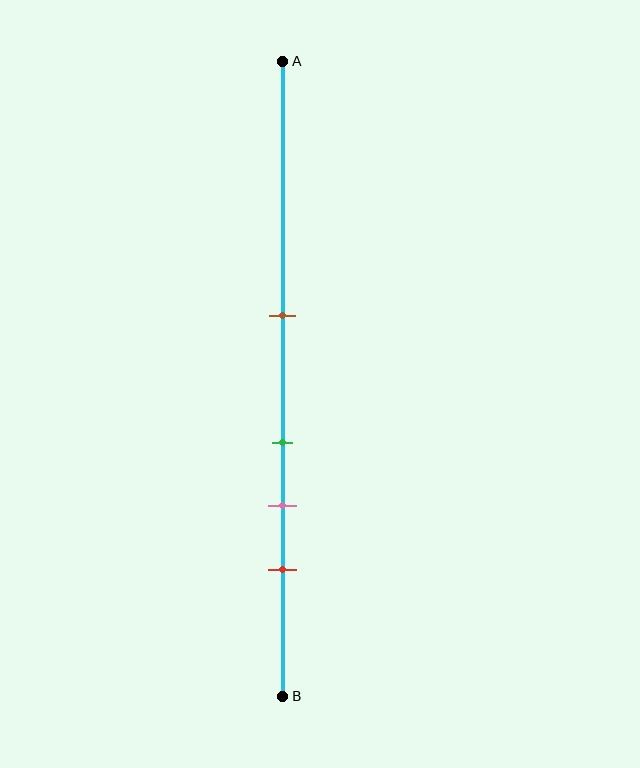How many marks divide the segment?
There are 4 marks dividing the segment.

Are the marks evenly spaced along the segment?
No, the marks are not evenly spaced.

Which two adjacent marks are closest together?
The green and pink marks are the closest adjacent pair.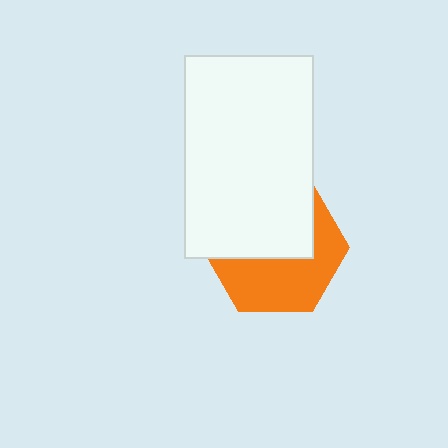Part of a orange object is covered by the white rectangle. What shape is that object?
It is a hexagon.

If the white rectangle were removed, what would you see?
You would see the complete orange hexagon.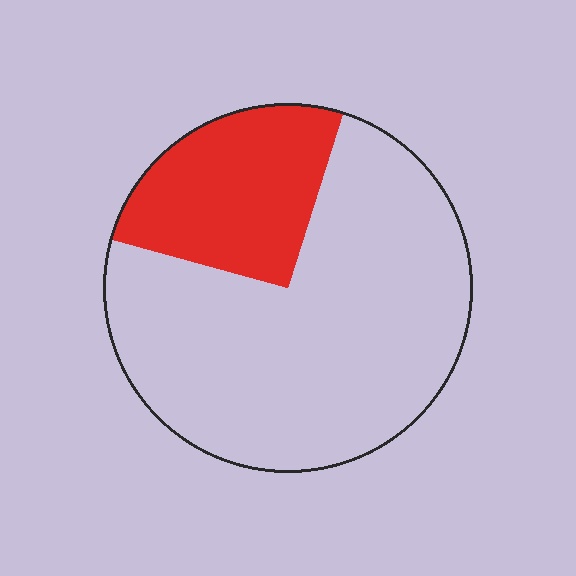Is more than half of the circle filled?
No.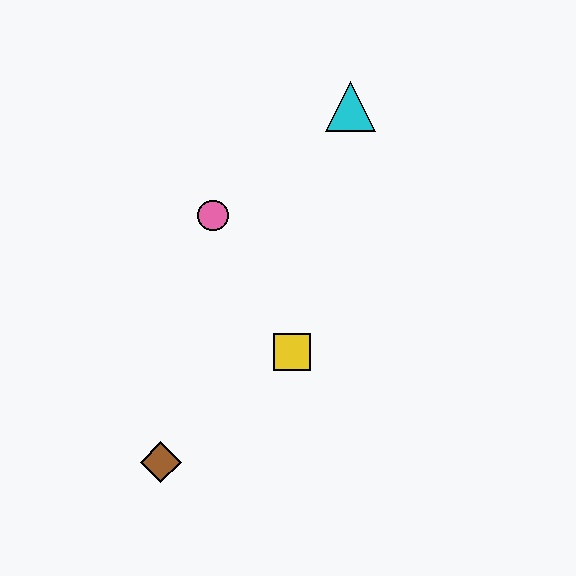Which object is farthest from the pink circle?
The brown diamond is farthest from the pink circle.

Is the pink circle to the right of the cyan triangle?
No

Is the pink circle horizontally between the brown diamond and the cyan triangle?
Yes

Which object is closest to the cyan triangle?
The pink circle is closest to the cyan triangle.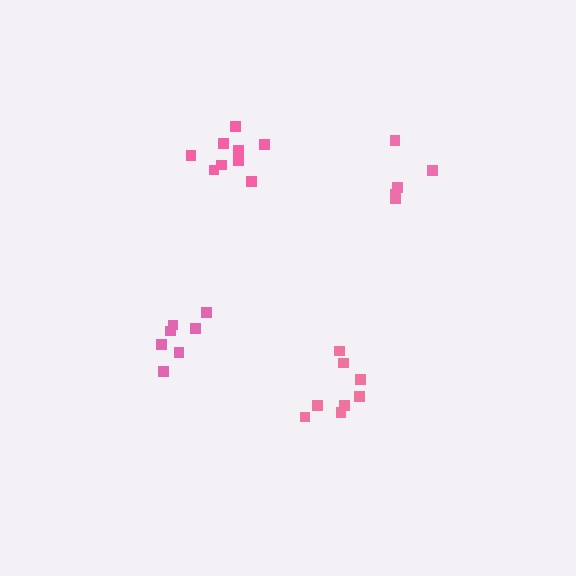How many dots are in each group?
Group 1: 5 dots, Group 2: 8 dots, Group 3: 7 dots, Group 4: 9 dots (29 total).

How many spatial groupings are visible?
There are 4 spatial groupings.